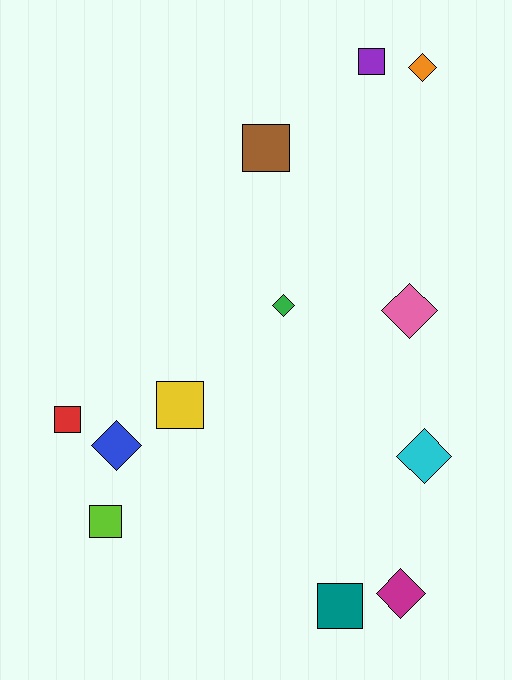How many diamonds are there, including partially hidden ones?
There are 6 diamonds.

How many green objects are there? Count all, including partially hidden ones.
There is 1 green object.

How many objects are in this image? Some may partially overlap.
There are 12 objects.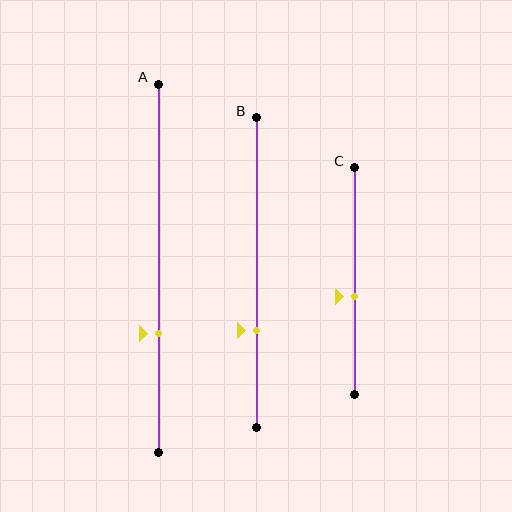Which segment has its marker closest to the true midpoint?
Segment C has its marker closest to the true midpoint.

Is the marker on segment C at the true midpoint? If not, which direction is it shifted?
No, the marker on segment C is shifted downward by about 7% of the segment length.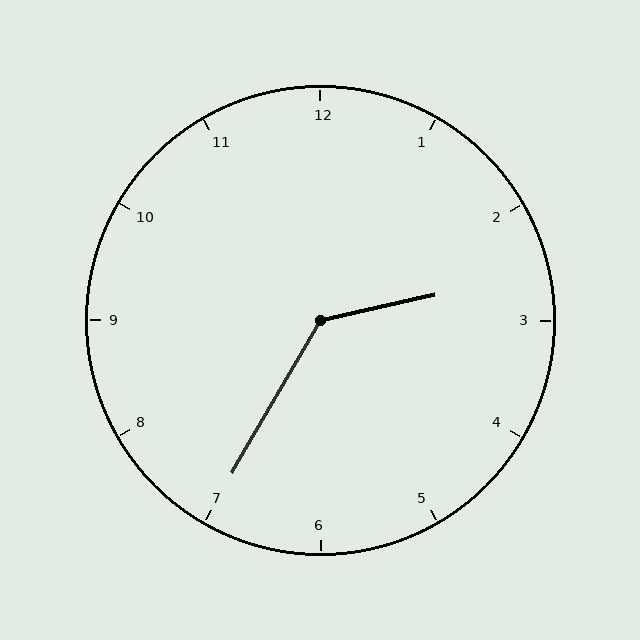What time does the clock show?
2:35.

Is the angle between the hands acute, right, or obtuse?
It is obtuse.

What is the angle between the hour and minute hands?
Approximately 132 degrees.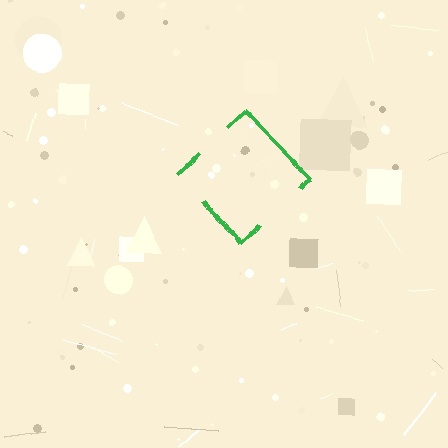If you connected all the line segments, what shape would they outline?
They would outline a diamond.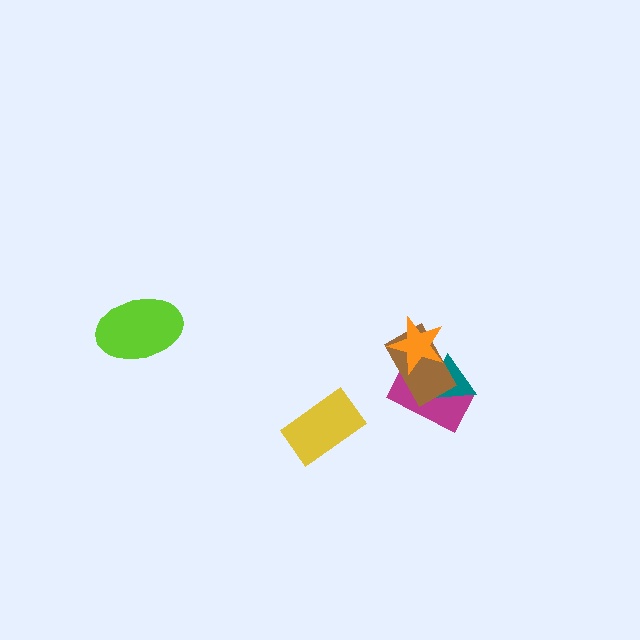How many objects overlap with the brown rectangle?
3 objects overlap with the brown rectangle.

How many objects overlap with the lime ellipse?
0 objects overlap with the lime ellipse.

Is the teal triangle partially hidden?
Yes, it is partially covered by another shape.